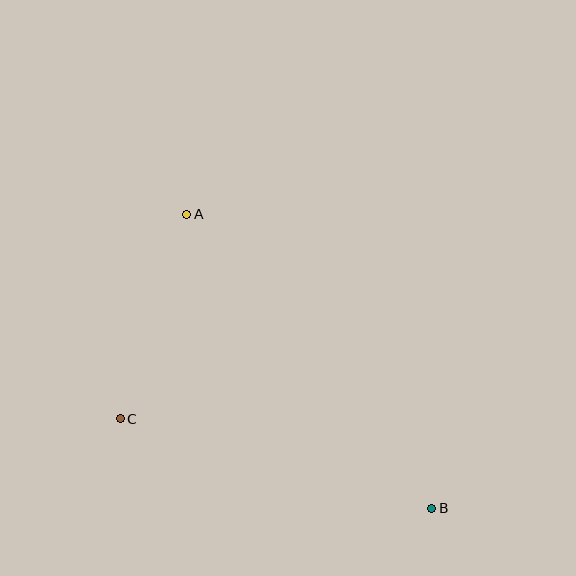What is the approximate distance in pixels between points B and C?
The distance between B and C is approximately 324 pixels.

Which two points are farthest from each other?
Points A and B are farthest from each other.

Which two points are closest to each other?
Points A and C are closest to each other.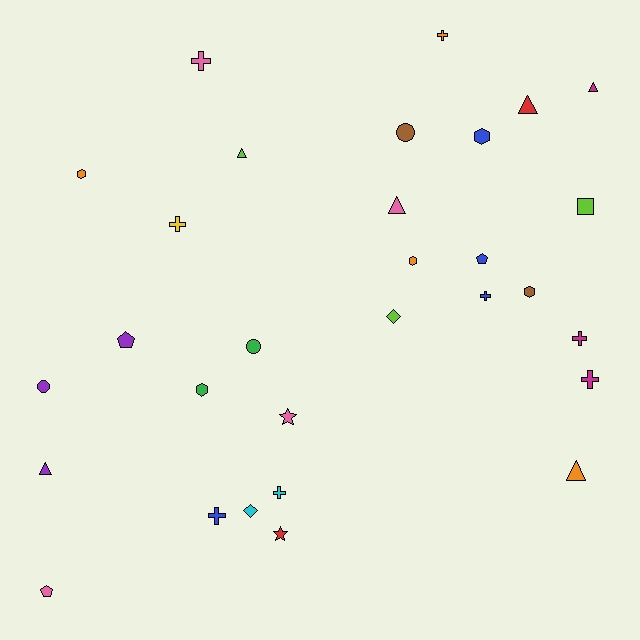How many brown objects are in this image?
There are 2 brown objects.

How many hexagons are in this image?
There are 5 hexagons.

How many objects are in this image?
There are 30 objects.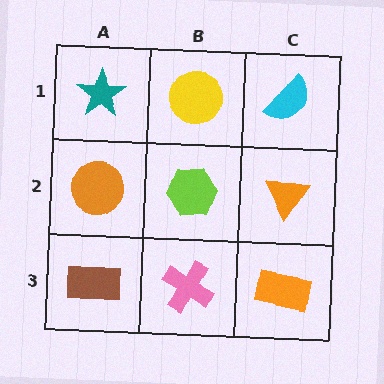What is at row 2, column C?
An orange triangle.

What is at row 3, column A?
A brown rectangle.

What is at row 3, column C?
An orange rectangle.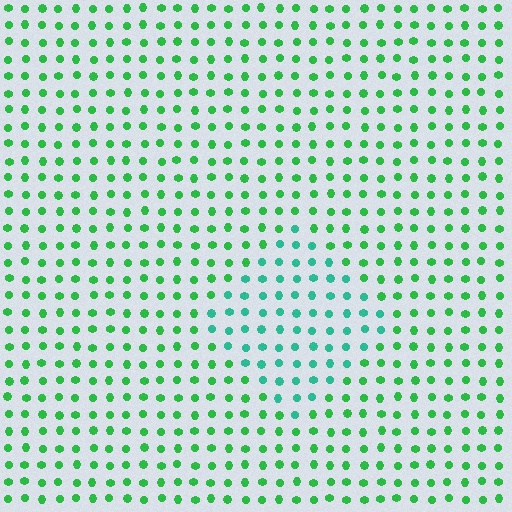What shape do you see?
I see a diamond.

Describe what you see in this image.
The image is filled with small green elements in a uniform arrangement. A diamond-shaped region is visible where the elements are tinted to a slightly different hue, forming a subtle color boundary.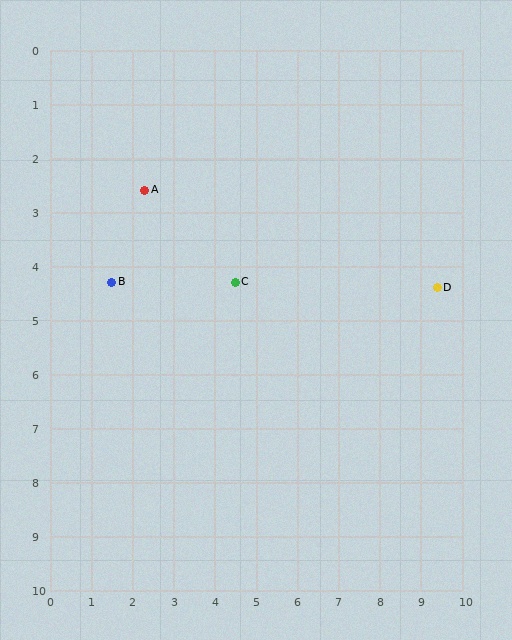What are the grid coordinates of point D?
Point D is at approximately (9.4, 4.4).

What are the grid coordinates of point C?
Point C is at approximately (4.5, 4.3).